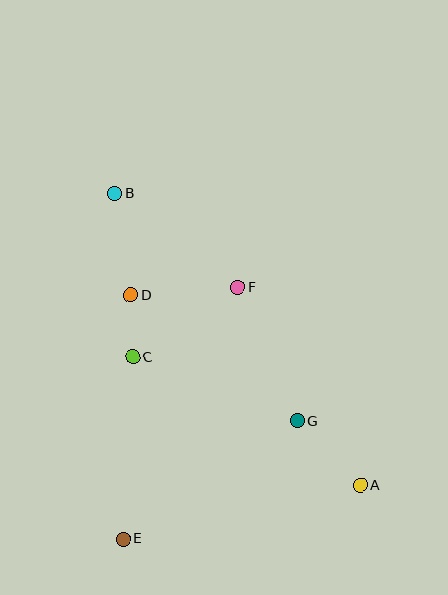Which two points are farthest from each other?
Points A and B are farthest from each other.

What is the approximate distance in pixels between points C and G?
The distance between C and G is approximately 177 pixels.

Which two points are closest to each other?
Points C and D are closest to each other.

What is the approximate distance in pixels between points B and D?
The distance between B and D is approximately 103 pixels.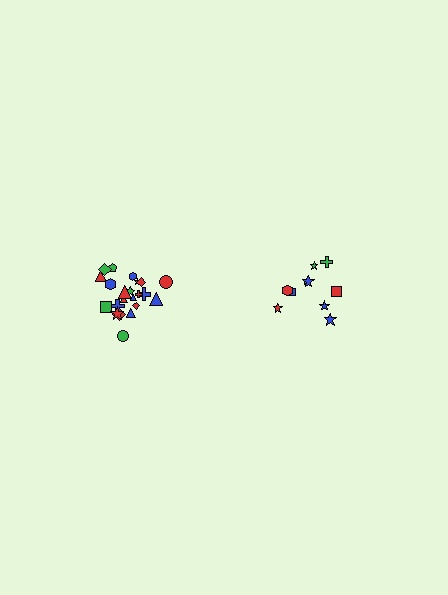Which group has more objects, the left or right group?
The left group.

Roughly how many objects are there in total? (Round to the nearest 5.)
Roughly 30 objects in total.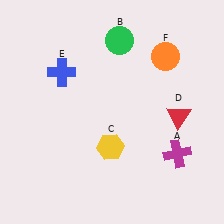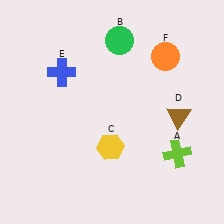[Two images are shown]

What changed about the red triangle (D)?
In Image 1, D is red. In Image 2, it changed to brown.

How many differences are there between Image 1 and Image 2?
There are 2 differences between the two images.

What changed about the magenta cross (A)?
In Image 1, A is magenta. In Image 2, it changed to lime.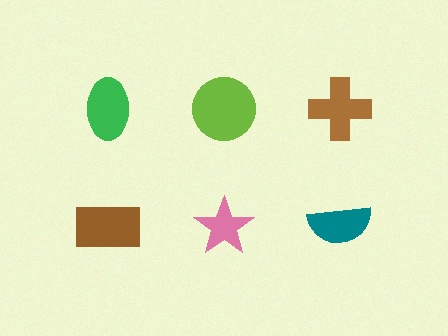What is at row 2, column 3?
A teal semicircle.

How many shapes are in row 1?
3 shapes.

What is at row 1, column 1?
A green ellipse.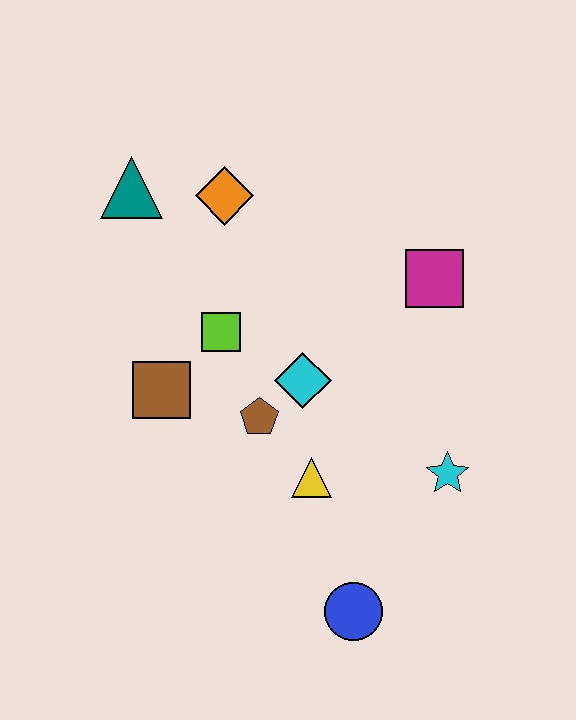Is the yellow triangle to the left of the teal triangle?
No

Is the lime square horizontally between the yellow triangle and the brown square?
Yes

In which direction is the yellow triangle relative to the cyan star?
The yellow triangle is to the left of the cyan star.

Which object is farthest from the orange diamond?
The blue circle is farthest from the orange diamond.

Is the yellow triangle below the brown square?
Yes